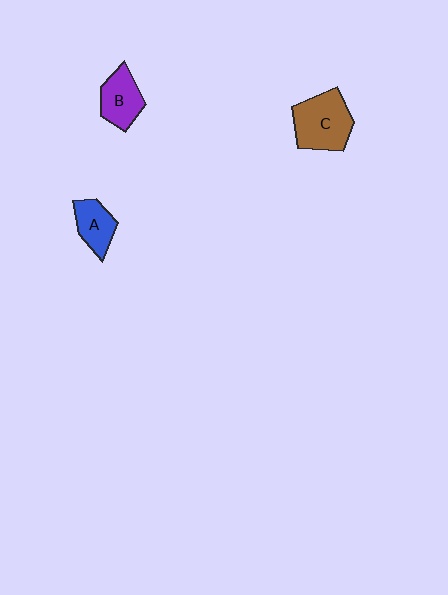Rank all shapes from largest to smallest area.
From largest to smallest: C (brown), B (purple), A (blue).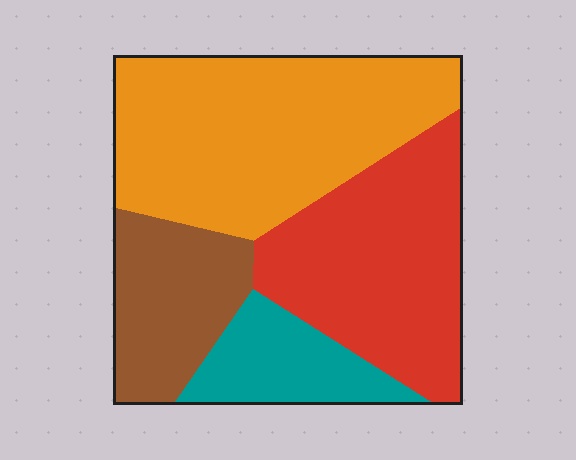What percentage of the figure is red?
Red covers 31% of the figure.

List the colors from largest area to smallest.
From largest to smallest: orange, red, brown, teal.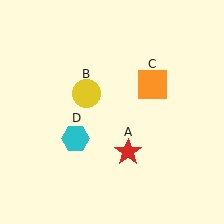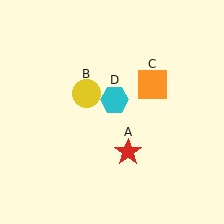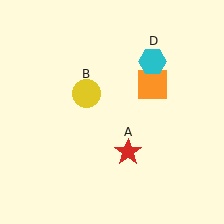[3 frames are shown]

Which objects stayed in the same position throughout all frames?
Red star (object A) and yellow circle (object B) and orange square (object C) remained stationary.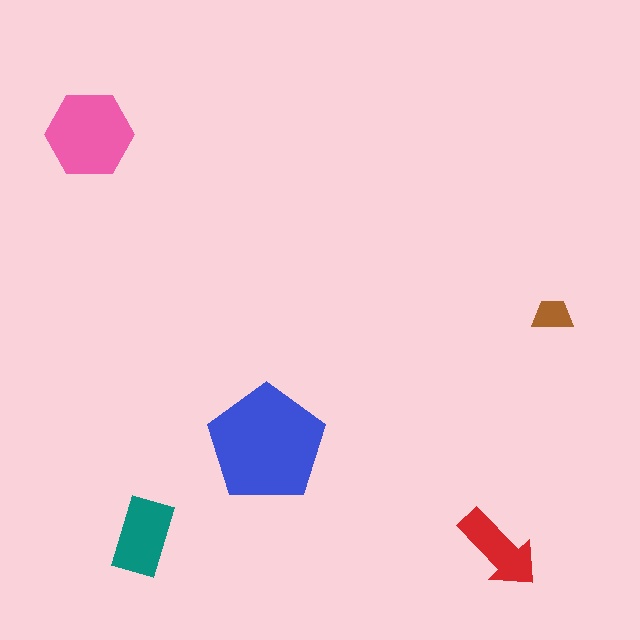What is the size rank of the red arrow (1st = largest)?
4th.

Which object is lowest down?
The red arrow is bottommost.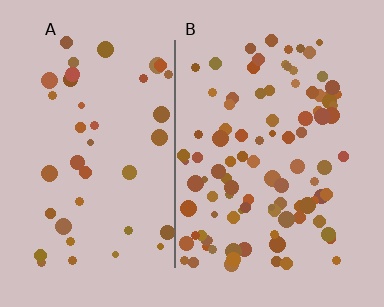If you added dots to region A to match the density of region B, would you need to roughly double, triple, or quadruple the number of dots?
Approximately double.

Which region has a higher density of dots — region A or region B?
B (the right).